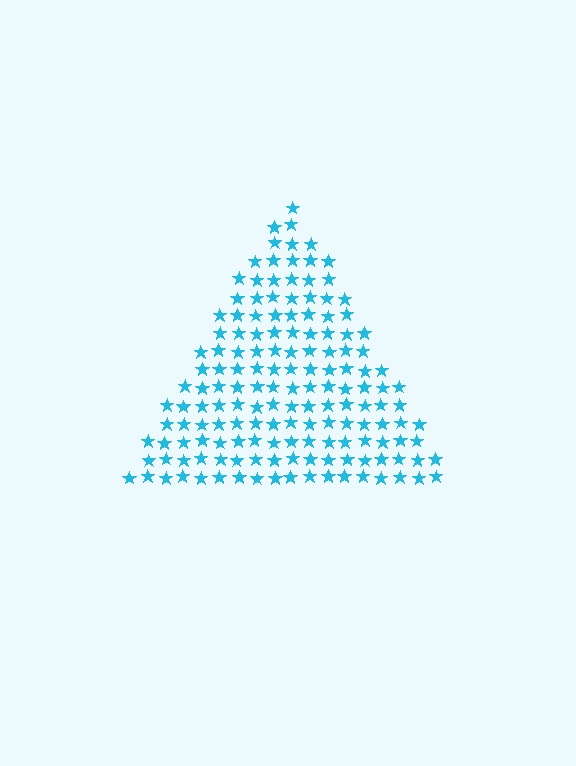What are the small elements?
The small elements are stars.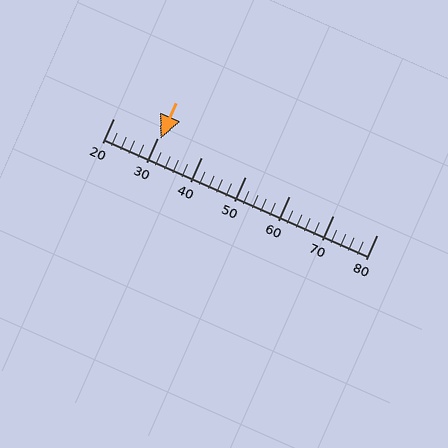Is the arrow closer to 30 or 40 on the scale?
The arrow is closer to 30.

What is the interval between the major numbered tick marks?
The major tick marks are spaced 10 units apart.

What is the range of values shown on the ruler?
The ruler shows values from 20 to 80.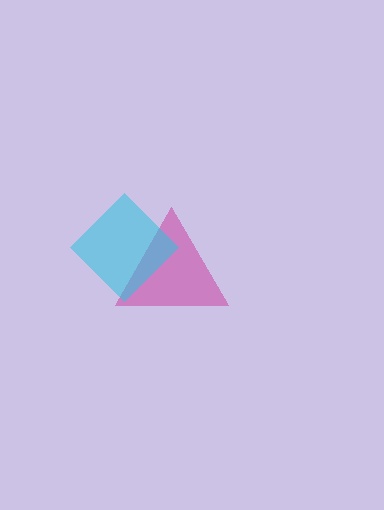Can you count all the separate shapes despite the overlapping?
Yes, there are 2 separate shapes.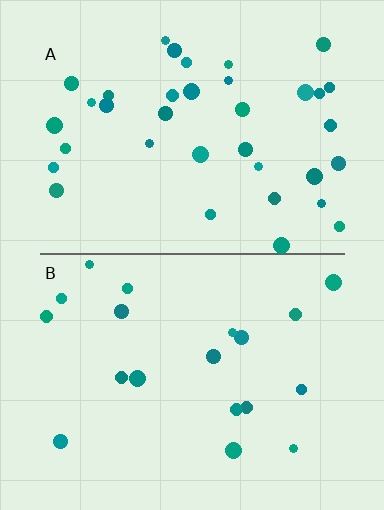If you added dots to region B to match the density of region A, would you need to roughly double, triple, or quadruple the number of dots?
Approximately double.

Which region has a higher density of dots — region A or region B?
A (the top).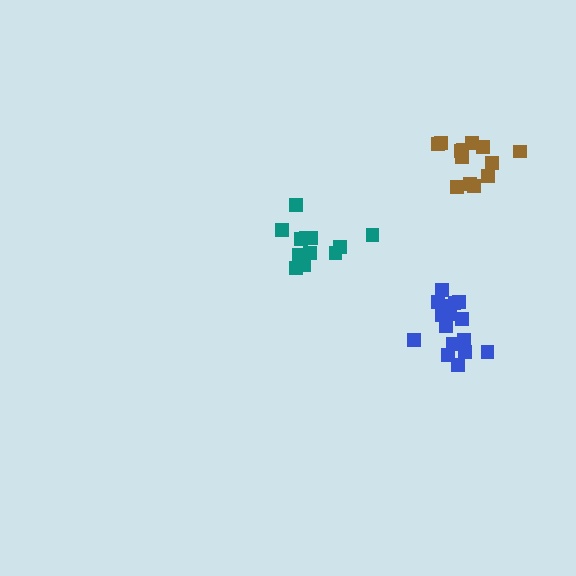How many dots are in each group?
Group 1: 12 dots, Group 2: 13 dots, Group 3: 16 dots (41 total).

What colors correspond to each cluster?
The clusters are colored: teal, brown, blue.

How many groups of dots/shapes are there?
There are 3 groups.